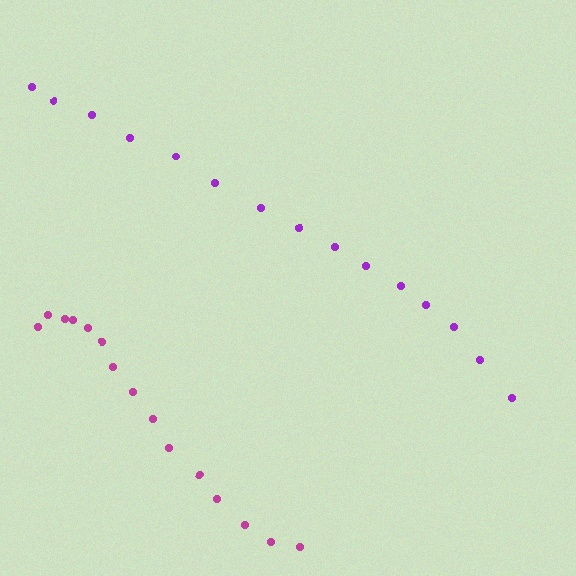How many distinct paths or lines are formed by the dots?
There are 2 distinct paths.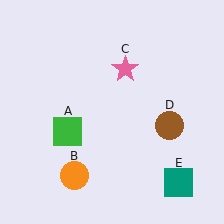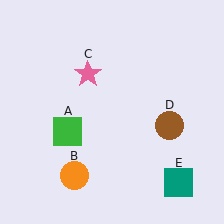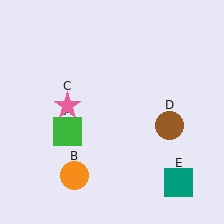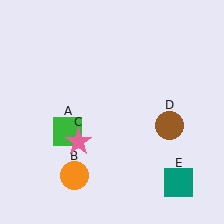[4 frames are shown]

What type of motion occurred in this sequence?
The pink star (object C) rotated counterclockwise around the center of the scene.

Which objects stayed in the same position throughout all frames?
Green square (object A) and orange circle (object B) and brown circle (object D) and teal square (object E) remained stationary.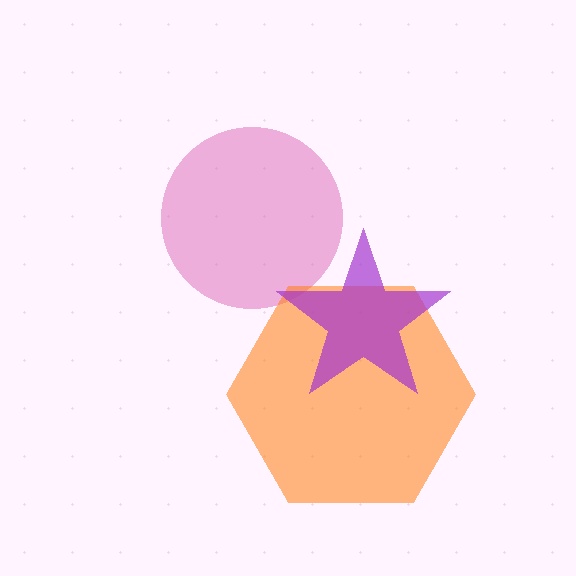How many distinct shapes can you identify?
There are 3 distinct shapes: a pink circle, an orange hexagon, a purple star.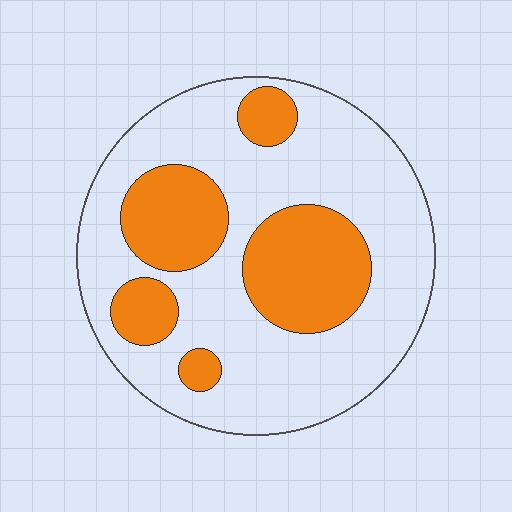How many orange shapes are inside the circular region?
5.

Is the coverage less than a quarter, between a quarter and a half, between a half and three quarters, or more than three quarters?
Between a quarter and a half.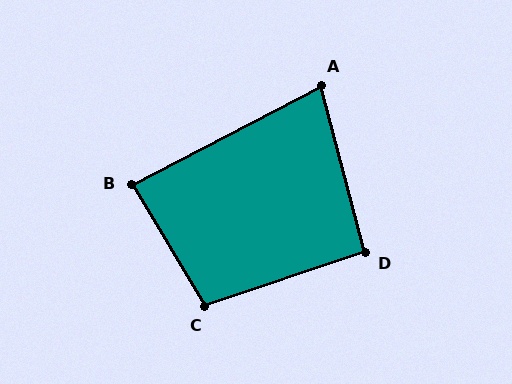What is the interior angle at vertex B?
Approximately 86 degrees (approximately right).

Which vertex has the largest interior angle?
C, at approximately 103 degrees.